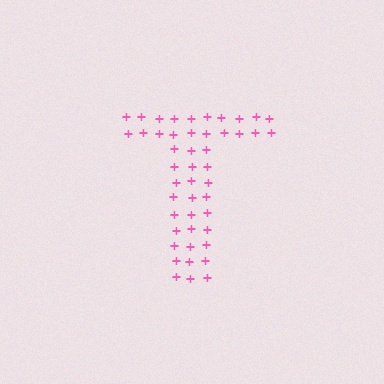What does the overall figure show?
The overall figure shows the letter T.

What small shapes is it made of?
It is made of small plus signs.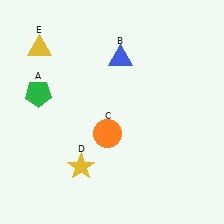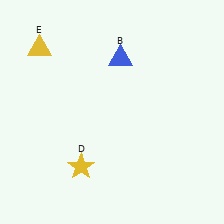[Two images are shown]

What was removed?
The green pentagon (A), the orange circle (C) were removed in Image 2.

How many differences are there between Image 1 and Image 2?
There are 2 differences between the two images.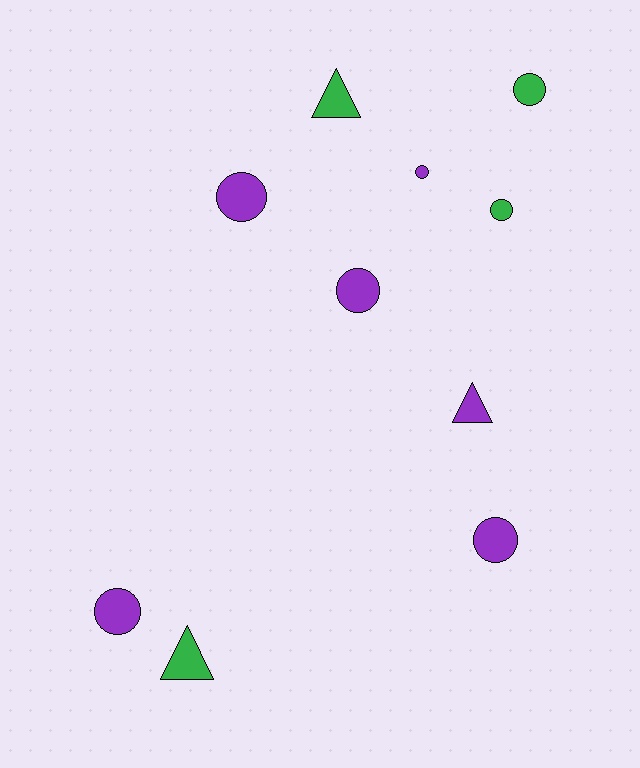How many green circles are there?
There are 2 green circles.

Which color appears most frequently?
Purple, with 6 objects.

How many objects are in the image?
There are 10 objects.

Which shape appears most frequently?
Circle, with 7 objects.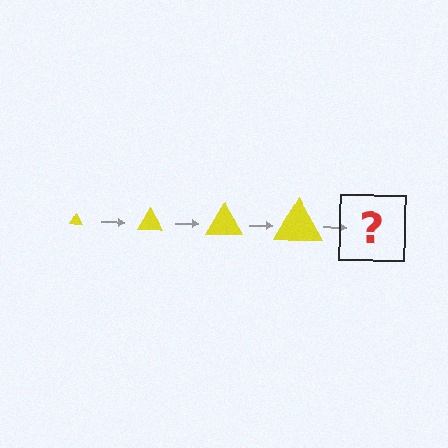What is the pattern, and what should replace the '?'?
The pattern is that the triangle gets progressively larger each step. The '?' should be a yellow triangle, larger than the previous one.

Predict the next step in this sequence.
The next step is a yellow triangle, larger than the previous one.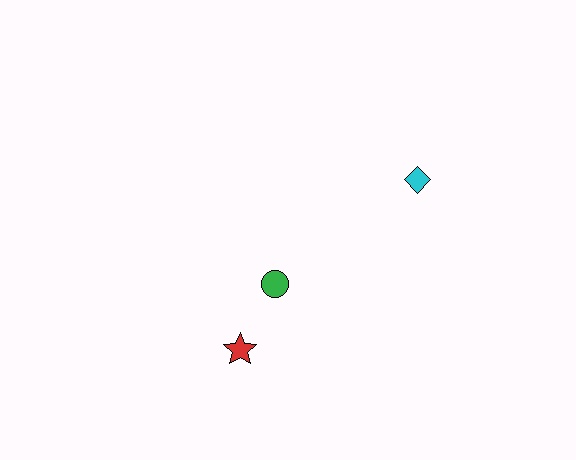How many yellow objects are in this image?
There are no yellow objects.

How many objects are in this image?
There are 3 objects.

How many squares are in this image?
There are no squares.